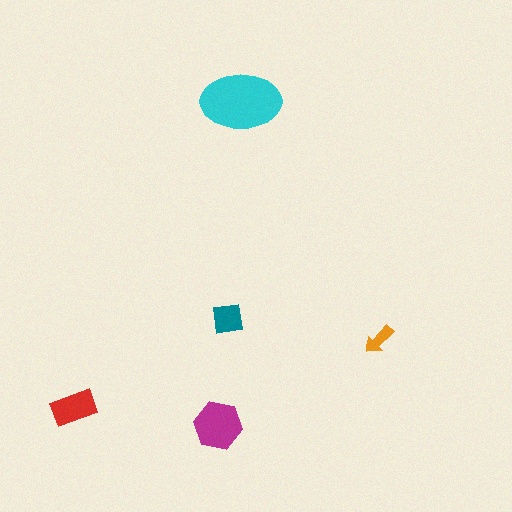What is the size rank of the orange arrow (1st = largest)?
5th.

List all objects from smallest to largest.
The orange arrow, the teal square, the red rectangle, the magenta hexagon, the cyan ellipse.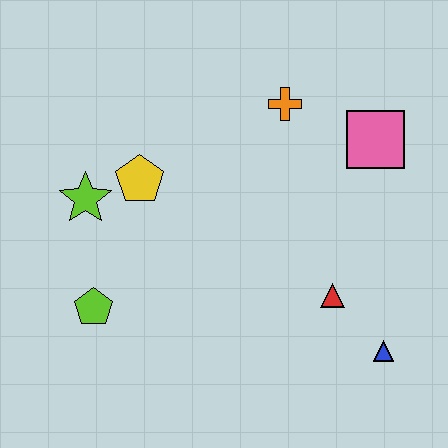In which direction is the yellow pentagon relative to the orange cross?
The yellow pentagon is to the left of the orange cross.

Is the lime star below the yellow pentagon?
Yes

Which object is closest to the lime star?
The yellow pentagon is closest to the lime star.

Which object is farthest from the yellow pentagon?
The blue triangle is farthest from the yellow pentagon.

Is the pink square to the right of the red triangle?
Yes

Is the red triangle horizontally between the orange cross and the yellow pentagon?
No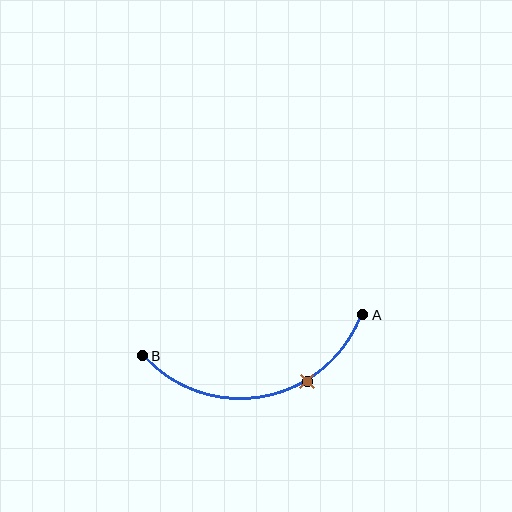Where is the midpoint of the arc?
The arc midpoint is the point on the curve farthest from the straight line joining A and B. It sits below that line.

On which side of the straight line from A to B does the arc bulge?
The arc bulges below the straight line connecting A and B.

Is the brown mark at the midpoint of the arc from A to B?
No. The brown mark lies on the arc but is closer to endpoint A. The arc midpoint would be at the point on the curve equidistant along the arc from both A and B.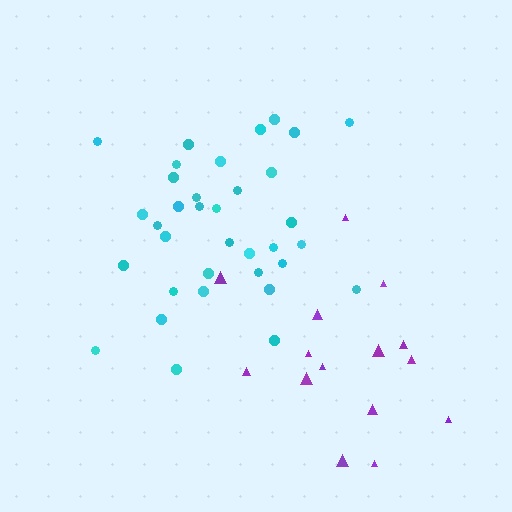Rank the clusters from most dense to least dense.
cyan, purple.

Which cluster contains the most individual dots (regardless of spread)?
Cyan (35).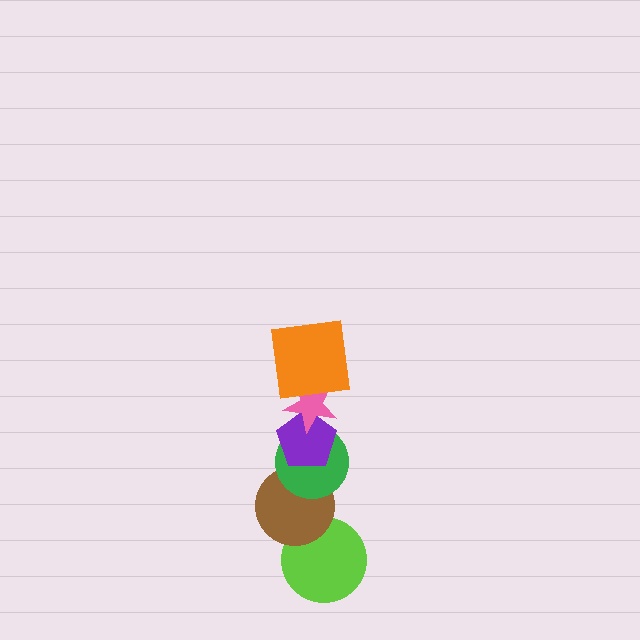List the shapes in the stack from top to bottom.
From top to bottom: the orange square, the pink star, the purple pentagon, the green circle, the brown circle, the lime circle.